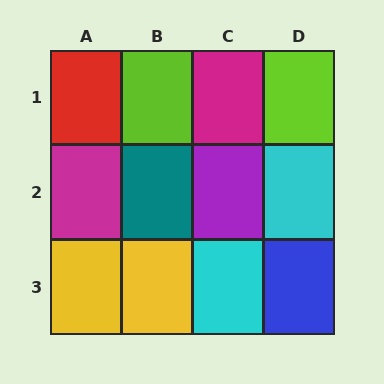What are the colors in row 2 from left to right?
Magenta, teal, purple, cyan.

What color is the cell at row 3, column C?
Cyan.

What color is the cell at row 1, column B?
Lime.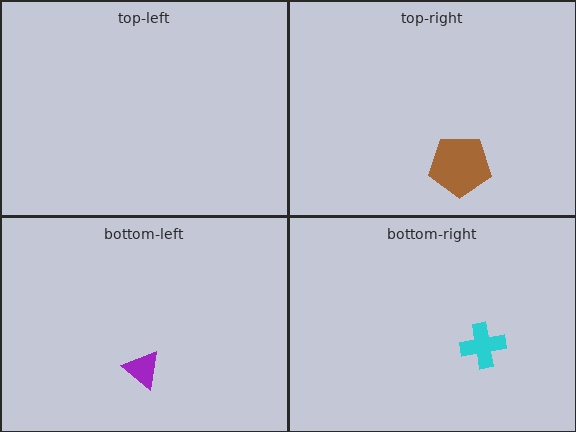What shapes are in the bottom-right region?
The cyan cross.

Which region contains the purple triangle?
The bottom-left region.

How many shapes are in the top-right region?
1.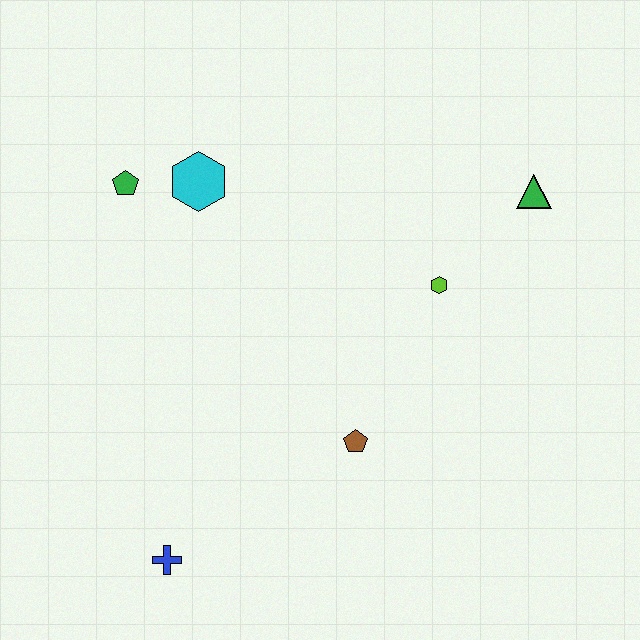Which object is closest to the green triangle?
The lime hexagon is closest to the green triangle.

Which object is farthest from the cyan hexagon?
The blue cross is farthest from the cyan hexagon.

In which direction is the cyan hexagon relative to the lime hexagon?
The cyan hexagon is to the left of the lime hexagon.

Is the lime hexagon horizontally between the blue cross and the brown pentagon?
No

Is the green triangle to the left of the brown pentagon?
No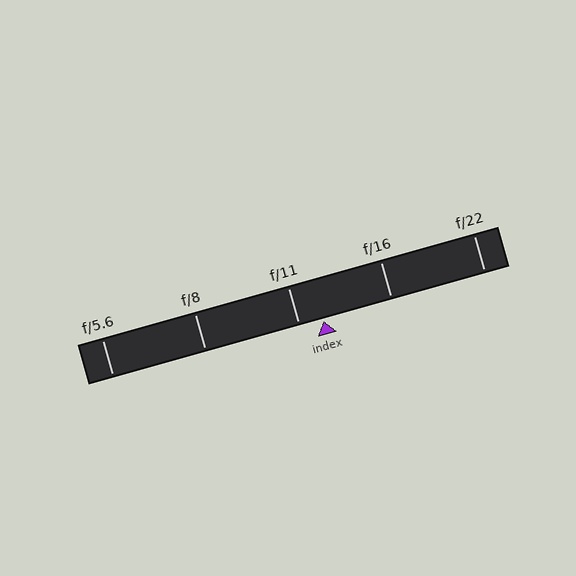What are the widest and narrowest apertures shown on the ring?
The widest aperture shown is f/5.6 and the narrowest is f/22.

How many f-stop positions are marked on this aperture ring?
There are 5 f-stop positions marked.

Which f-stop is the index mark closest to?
The index mark is closest to f/11.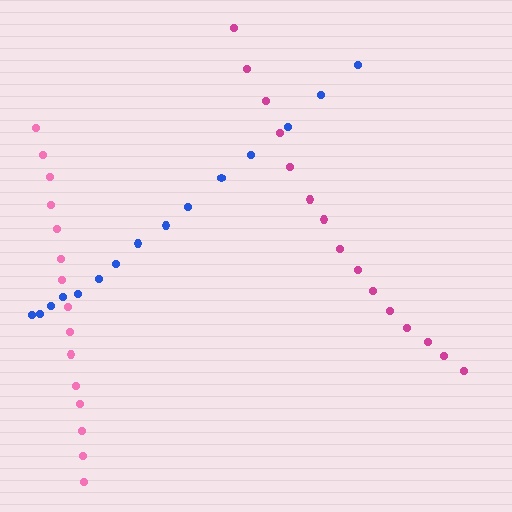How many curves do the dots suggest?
There are 3 distinct paths.